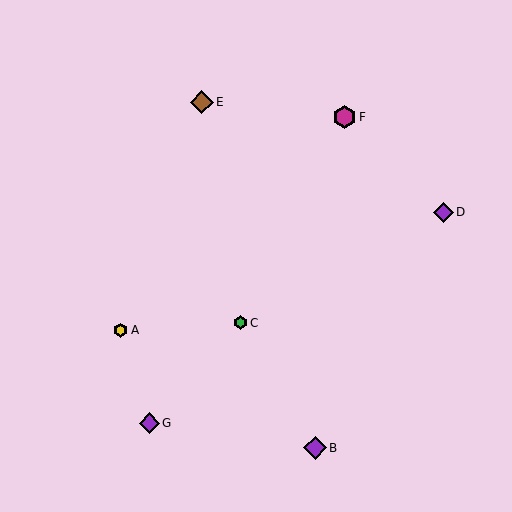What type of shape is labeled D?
Shape D is a purple diamond.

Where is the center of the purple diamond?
The center of the purple diamond is at (443, 212).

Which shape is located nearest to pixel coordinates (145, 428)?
The purple diamond (labeled G) at (149, 423) is nearest to that location.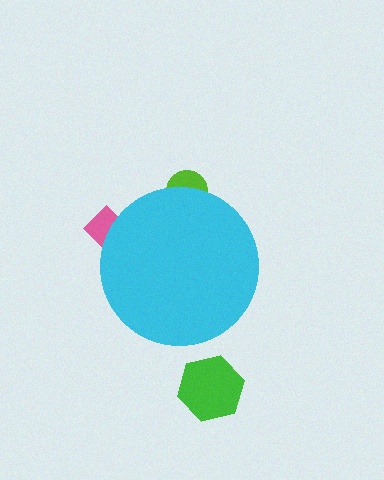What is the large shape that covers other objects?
A cyan circle.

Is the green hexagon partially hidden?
No, the green hexagon is fully visible.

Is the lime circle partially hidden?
Yes, the lime circle is partially hidden behind the cyan circle.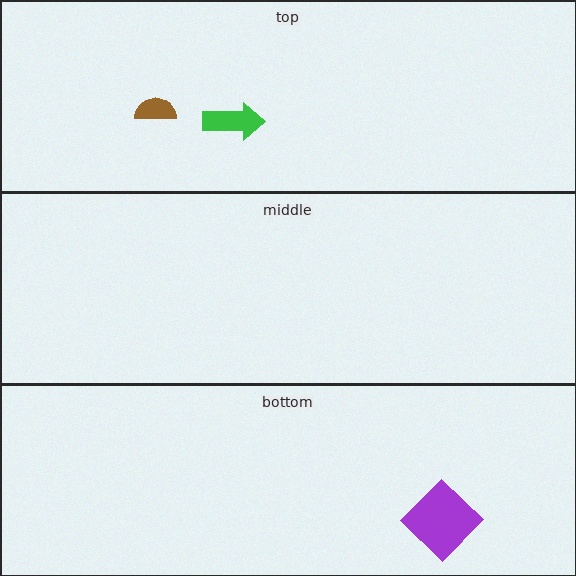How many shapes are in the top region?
2.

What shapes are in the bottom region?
The purple diamond.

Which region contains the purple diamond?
The bottom region.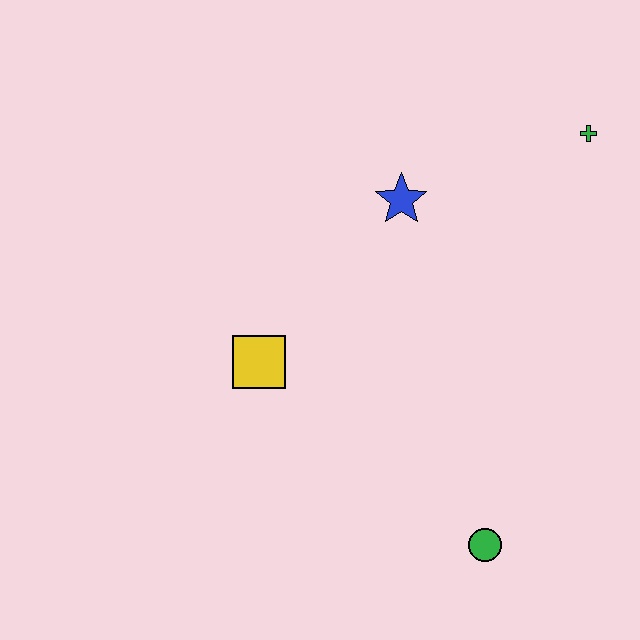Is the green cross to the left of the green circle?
No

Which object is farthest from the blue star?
The green circle is farthest from the blue star.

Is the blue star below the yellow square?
No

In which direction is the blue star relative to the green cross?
The blue star is to the left of the green cross.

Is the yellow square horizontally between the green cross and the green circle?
No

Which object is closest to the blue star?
The green cross is closest to the blue star.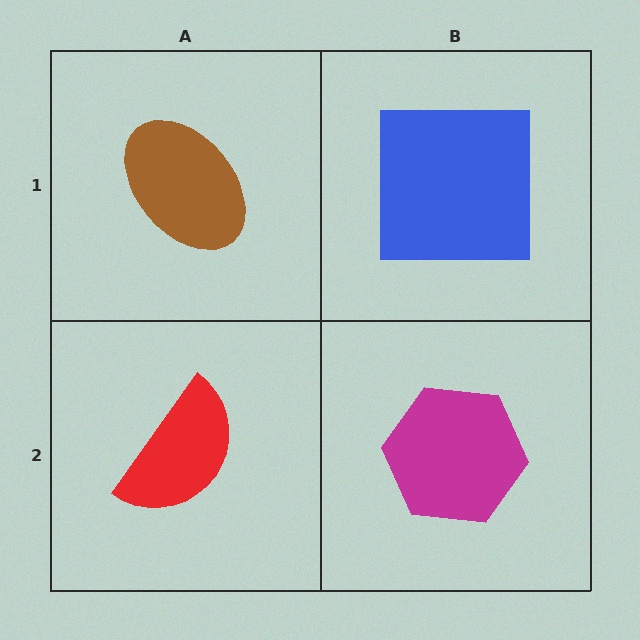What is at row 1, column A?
A brown ellipse.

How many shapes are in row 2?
2 shapes.